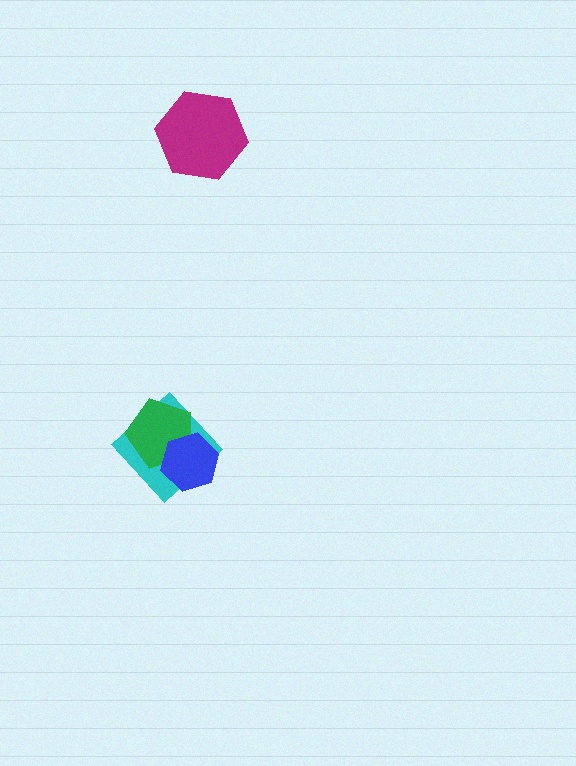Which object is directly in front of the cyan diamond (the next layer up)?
The green pentagon is directly in front of the cyan diamond.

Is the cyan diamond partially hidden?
Yes, it is partially covered by another shape.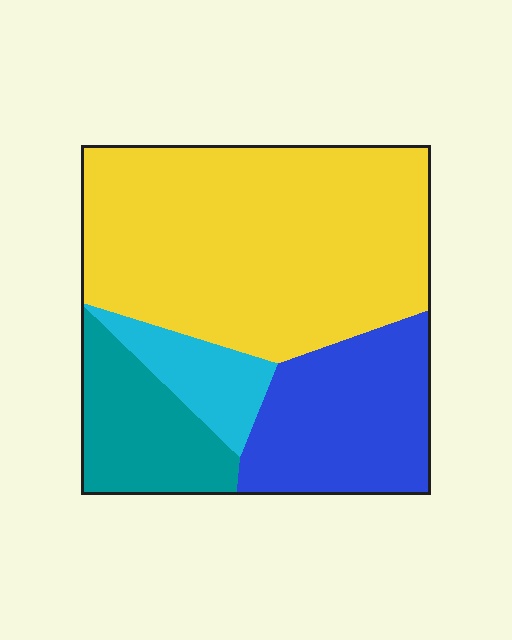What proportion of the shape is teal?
Teal covers about 15% of the shape.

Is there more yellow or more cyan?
Yellow.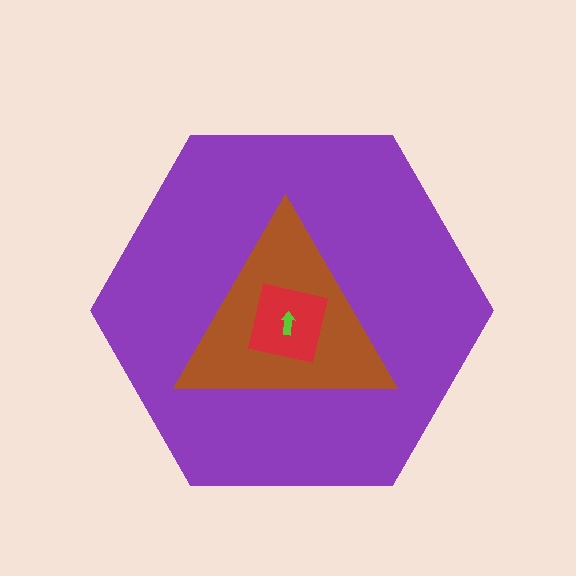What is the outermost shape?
The purple hexagon.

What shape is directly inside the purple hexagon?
The brown triangle.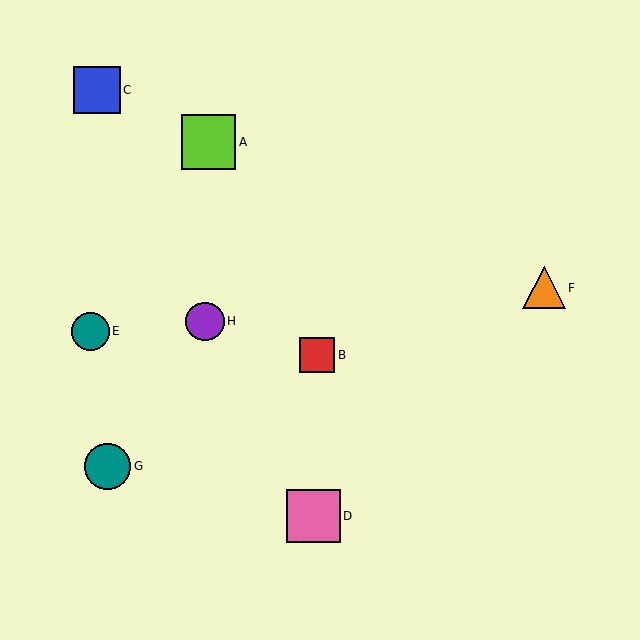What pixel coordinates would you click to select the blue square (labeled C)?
Click at (97, 90) to select the blue square C.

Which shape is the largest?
The lime square (labeled A) is the largest.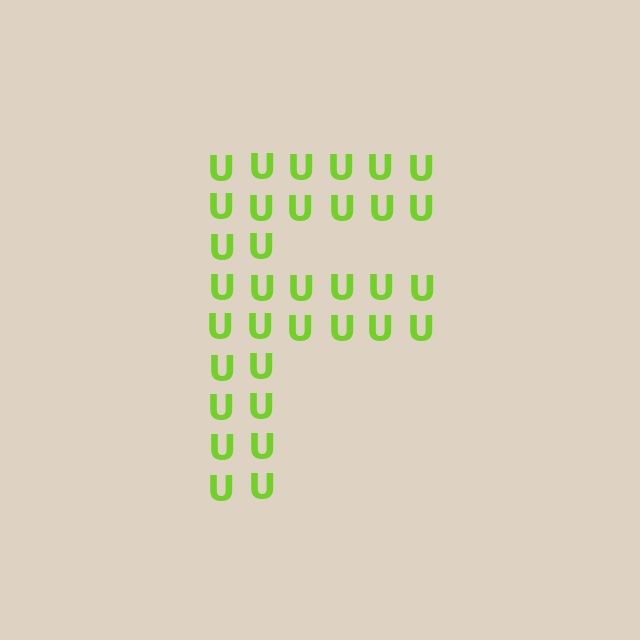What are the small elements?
The small elements are letter U's.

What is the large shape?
The large shape is the letter F.